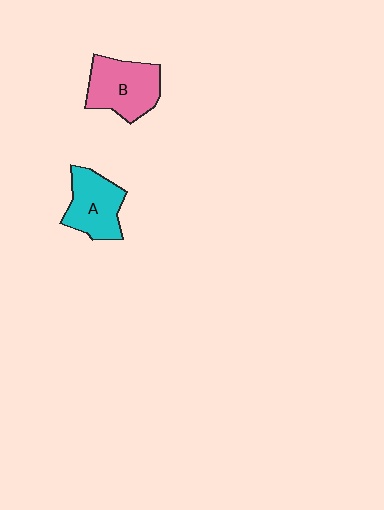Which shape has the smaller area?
Shape A (cyan).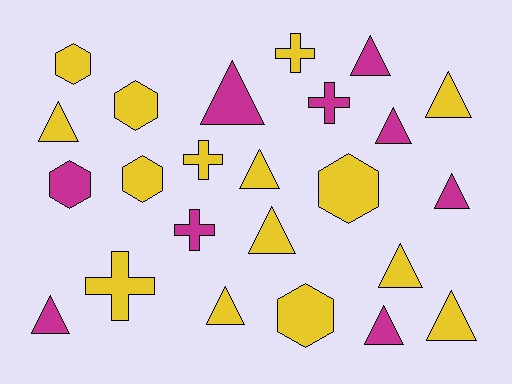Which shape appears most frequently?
Triangle, with 13 objects.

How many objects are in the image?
There are 24 objects.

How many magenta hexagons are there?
There is 1 magenta hexagon.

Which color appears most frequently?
Yellow, with 15 objects.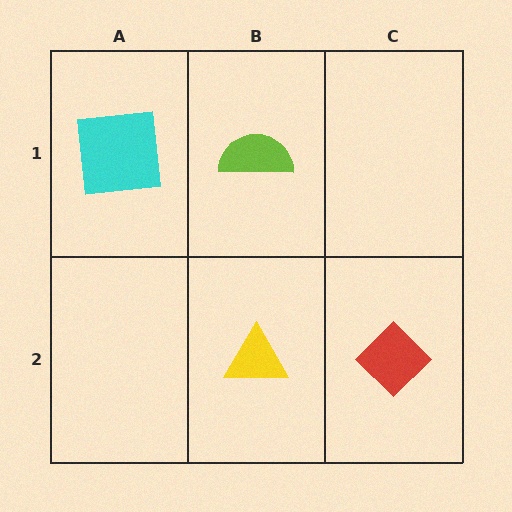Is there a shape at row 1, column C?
No, that cell is empty.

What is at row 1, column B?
A lime semicircle.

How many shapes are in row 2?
2 shapes.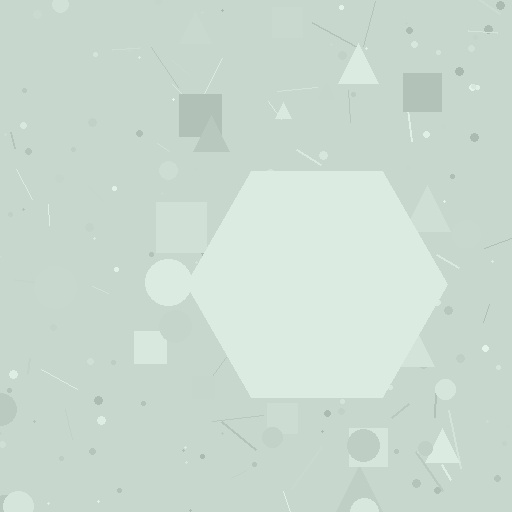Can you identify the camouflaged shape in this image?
The camouflaged shape is a hexagon.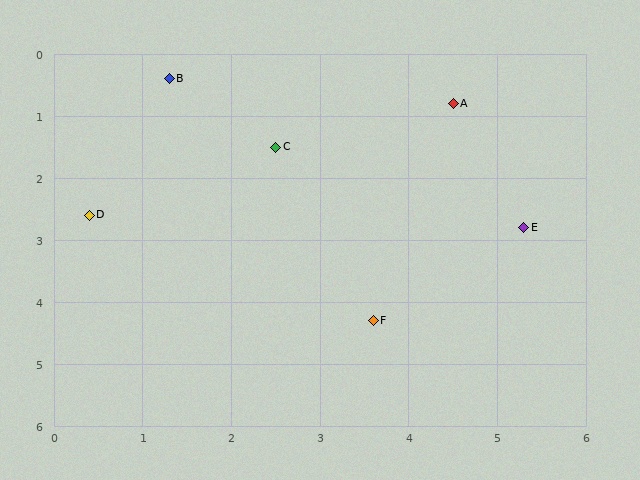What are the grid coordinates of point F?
Point F is at approximately (3.6, 4.3).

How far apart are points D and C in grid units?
Points D and C are about 2.4 grid units apart.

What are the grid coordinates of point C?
Point C is at approximately (2.5, 1.5).